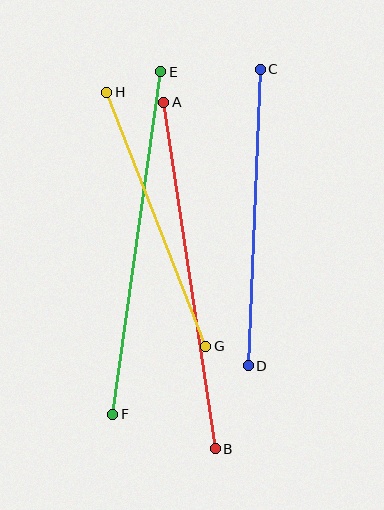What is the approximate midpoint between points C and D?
The midpoint is at approximately (254, 217) pixels.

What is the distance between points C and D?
The distance is approximately 297 pixels.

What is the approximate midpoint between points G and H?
The midpoint is at approximately (156, 219) pixels.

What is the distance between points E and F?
The distance is approximately 346 pixels.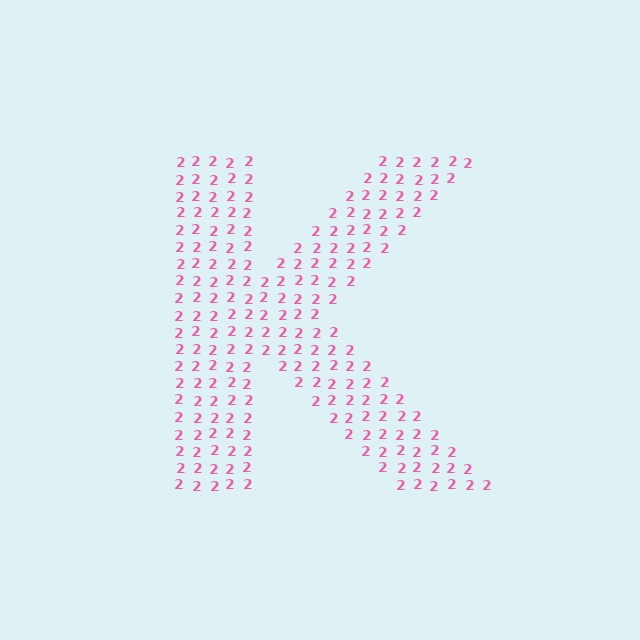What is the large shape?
The large shape is the letter K.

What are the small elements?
The small elements are digit 2's.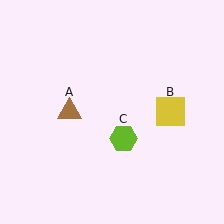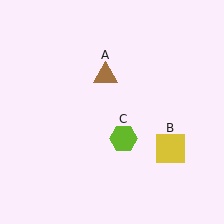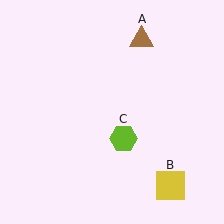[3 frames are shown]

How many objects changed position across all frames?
2 objects changed position: brown triangle (object A), yellow square (object B).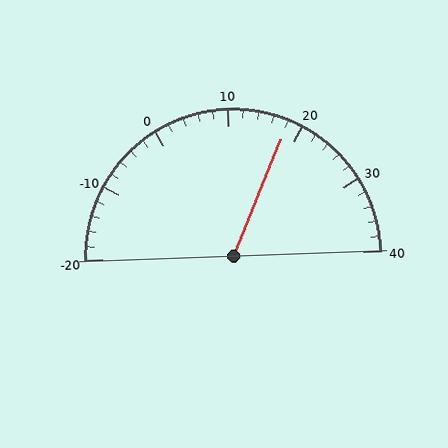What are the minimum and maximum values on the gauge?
The gauge ranges from -20 to 40.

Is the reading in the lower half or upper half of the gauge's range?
The reading is in the upper half of the range (-20 to 40).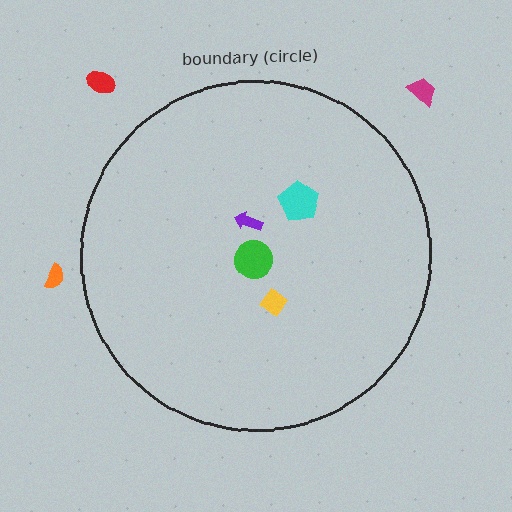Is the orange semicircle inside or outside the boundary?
Outside.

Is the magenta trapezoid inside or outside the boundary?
Outside.